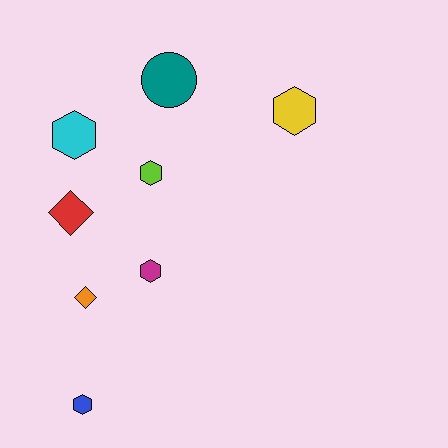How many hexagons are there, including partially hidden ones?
There are 5 hexagons.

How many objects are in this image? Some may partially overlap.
There are 8 objects.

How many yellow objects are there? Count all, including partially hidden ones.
There is 1 yellow object.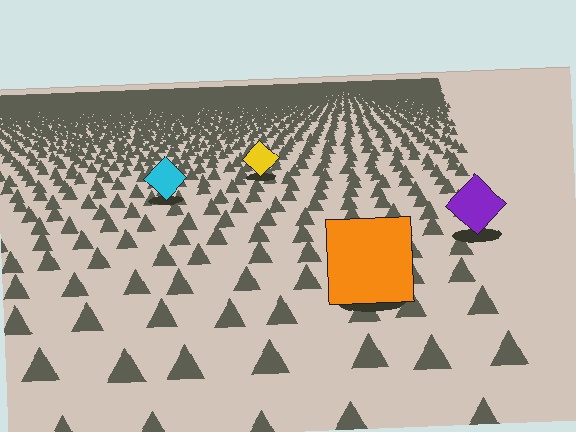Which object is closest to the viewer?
The orange square is closest. The texture marks near it are larger and more spread out.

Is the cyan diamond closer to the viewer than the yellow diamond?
Yes. The cyan diamond is closer — you can tell from the texture gradient: the ground texture is coarser near it.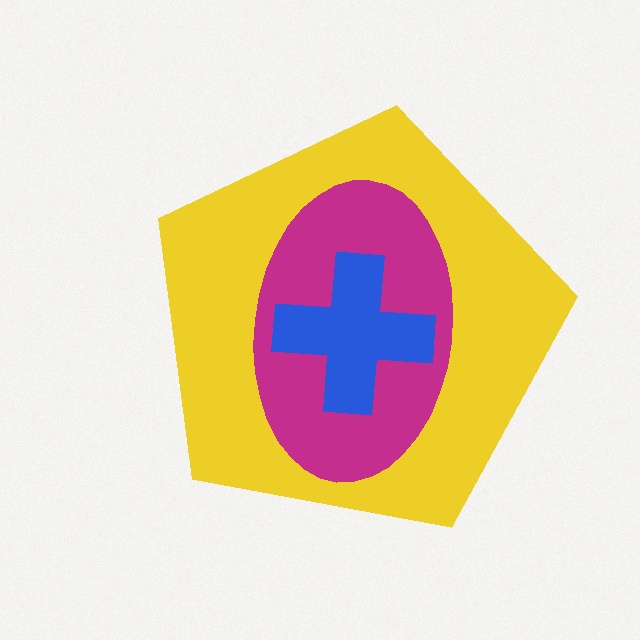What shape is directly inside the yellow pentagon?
The magenta ellipse.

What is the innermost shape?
The blue cross.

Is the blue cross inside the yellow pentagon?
Yes.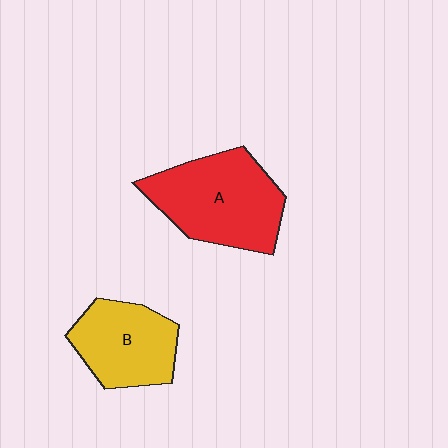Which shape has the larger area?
Shape A (red).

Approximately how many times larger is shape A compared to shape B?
Approximately 1.4 times.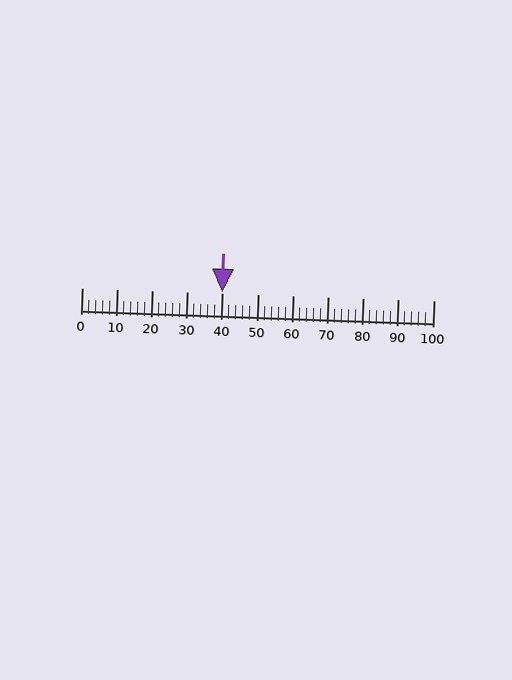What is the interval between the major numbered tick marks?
The major tick marks are spaced 10 units apart.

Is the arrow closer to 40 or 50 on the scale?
The arrow is closer to 40.